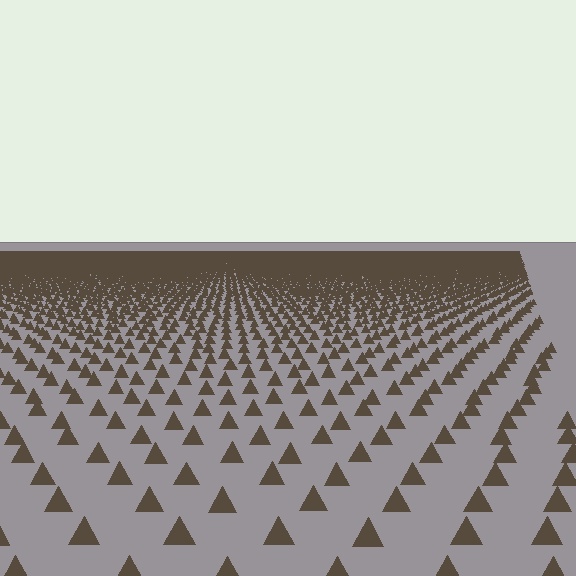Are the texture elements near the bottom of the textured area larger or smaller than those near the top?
Larger. Near the bottom, elements are closer to the viewer and appear at a bigger on-screen size.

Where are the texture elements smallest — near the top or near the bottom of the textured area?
Near the top.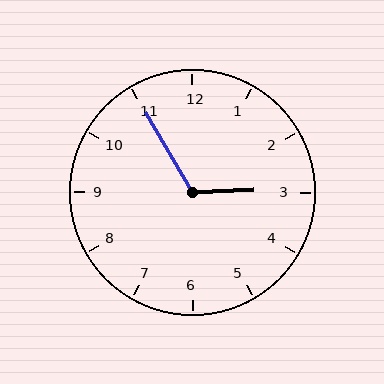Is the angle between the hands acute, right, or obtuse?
It is obtuse.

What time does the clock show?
2:55.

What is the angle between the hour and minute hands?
Approximately 118 degrees.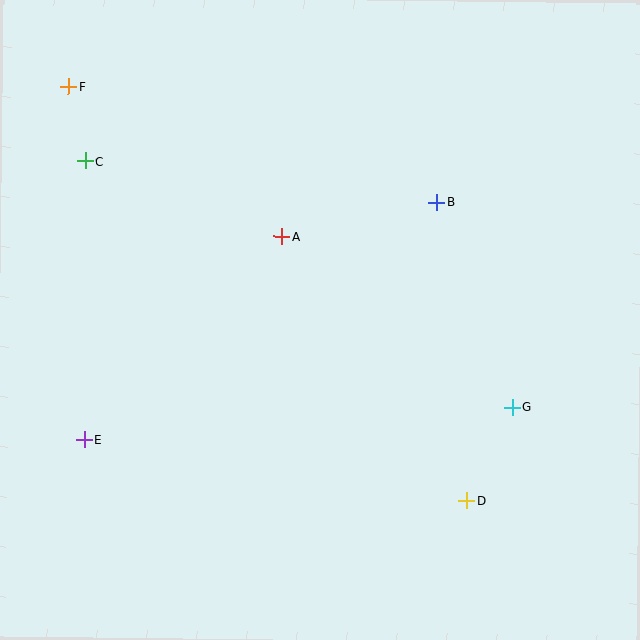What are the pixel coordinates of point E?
Point E is at (84, 440).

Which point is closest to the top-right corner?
Point B is closest to the top-right corner.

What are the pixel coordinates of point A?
Point A is at (281, 236).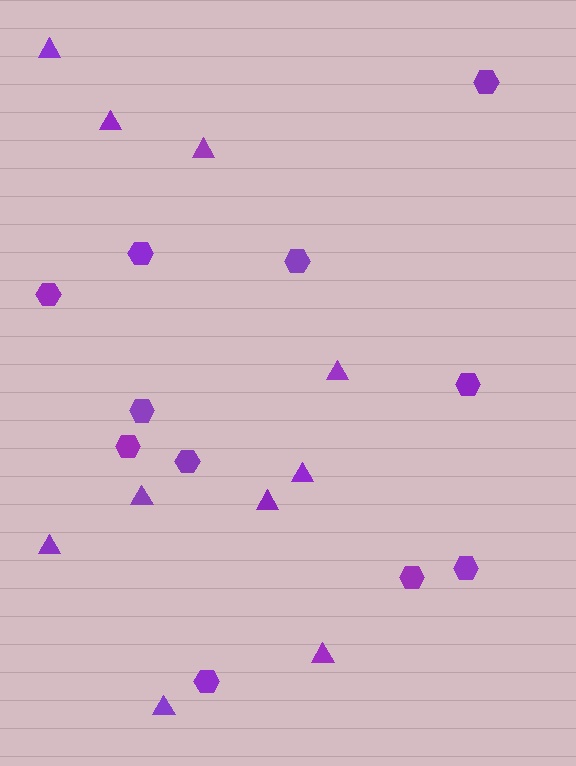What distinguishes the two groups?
There are 2 groups: one group of triangles (10) and one group of hexagons (11).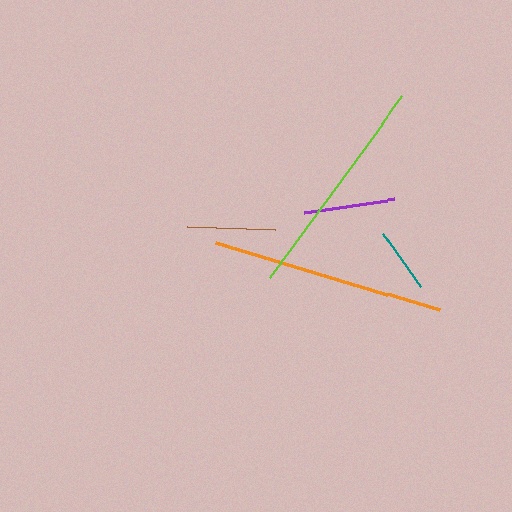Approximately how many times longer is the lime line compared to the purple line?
The lime line is approximately 2.5 times the length of the purple line.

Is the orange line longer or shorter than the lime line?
The orange line is longer than the lime line.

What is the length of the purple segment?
The purple segment is approximately 90 pixels long.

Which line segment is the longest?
The orange line is the longest at approximately 235 pixels.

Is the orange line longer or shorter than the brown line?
The orange line is longer than the brown line.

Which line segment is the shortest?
The teal line is the shortest at approximately 67 pixels.